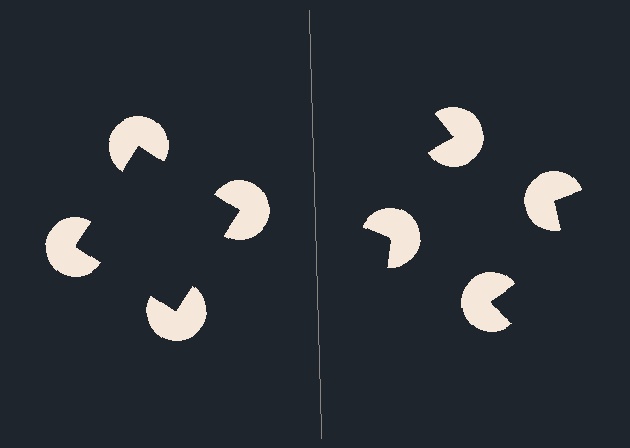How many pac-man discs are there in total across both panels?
8 — 4 on each side.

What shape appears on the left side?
An illusory square.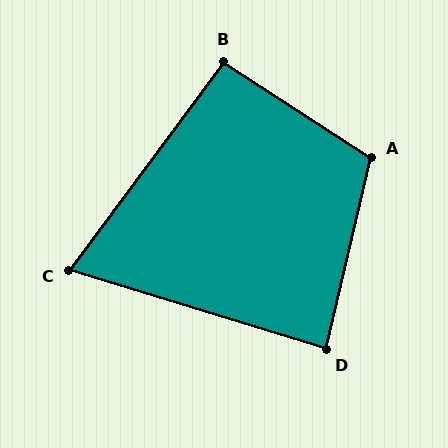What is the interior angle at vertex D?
Approximately 86 degrees (approximately right).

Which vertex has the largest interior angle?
A, at approximately 110 degrees.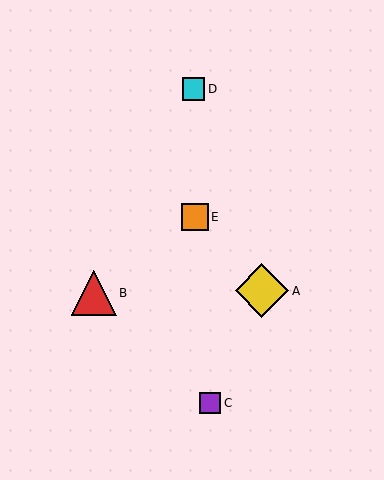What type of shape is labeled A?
Shape A is a yellow diamond.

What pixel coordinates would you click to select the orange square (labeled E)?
Click at (195, 217) to select the orange square E.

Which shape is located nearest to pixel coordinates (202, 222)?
The orange square (labeled E) at (195, 217) is nearest to that location.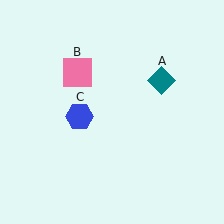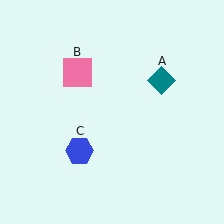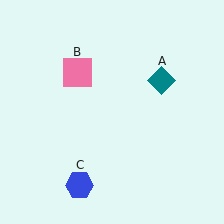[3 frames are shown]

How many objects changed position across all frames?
1 object changed position: blue hexagon (object C).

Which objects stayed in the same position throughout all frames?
Teal diamond (object A) and pink square (object B) remained stationary.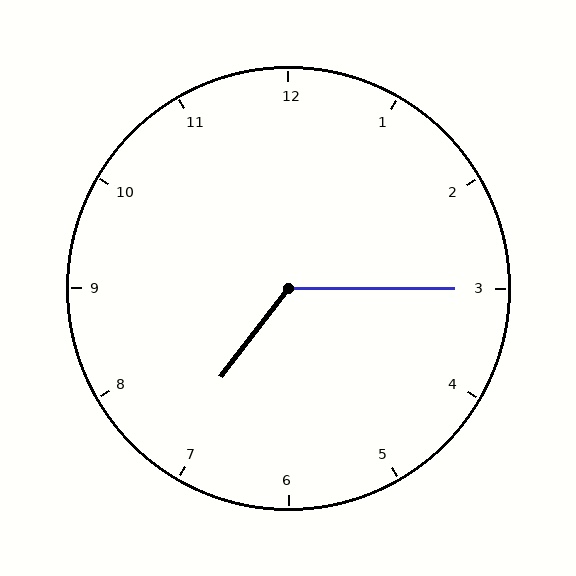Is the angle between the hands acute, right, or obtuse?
It is obtuse.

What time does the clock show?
7:15.